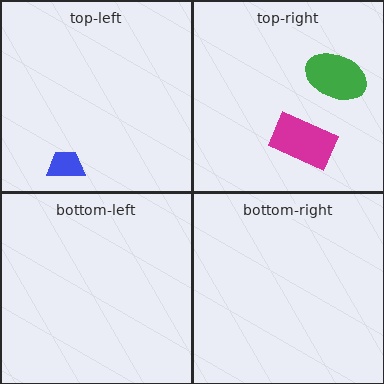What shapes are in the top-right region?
The magenta rectangle, the green ellipse.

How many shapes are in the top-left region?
1.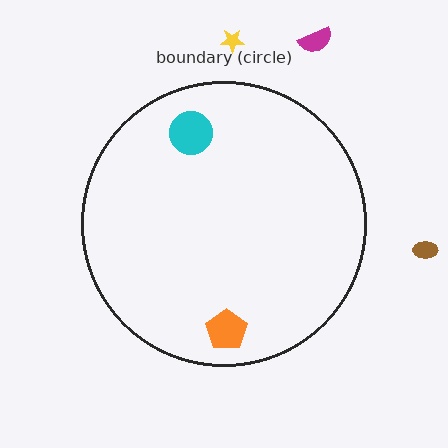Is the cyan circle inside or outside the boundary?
Inside.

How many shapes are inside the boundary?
2 inside, 3 outside.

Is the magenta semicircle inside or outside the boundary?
Outside.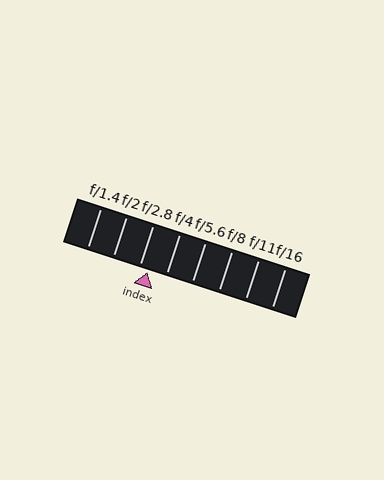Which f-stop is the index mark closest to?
The index mark is closest to f/2.8.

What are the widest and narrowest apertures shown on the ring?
The widest aperture shown is f/1.4 and the narrowest is f/16.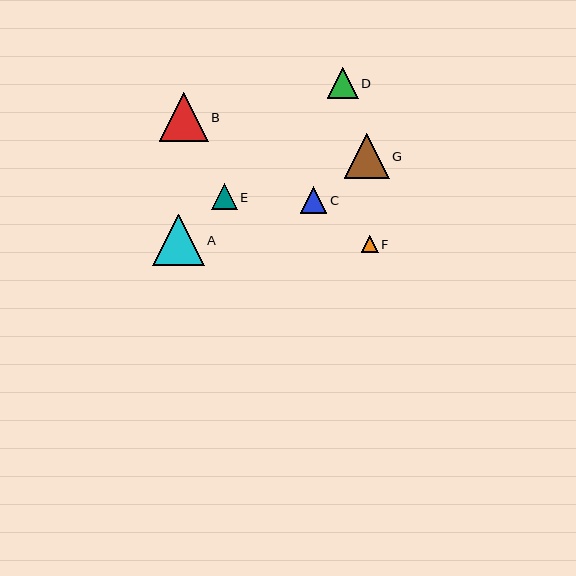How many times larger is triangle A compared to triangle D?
Triangle A is approximately 1.7 times the size of triangle D.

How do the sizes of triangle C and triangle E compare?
Triangle C and triangle E are approximately the same size.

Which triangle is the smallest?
Triangle F is the smallest with a size of approximately 17 pixels.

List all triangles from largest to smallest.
From largest to smallest: A, B, G, D, C, E, F.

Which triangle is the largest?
Triangle A is the largest with a size of approximately 52 pixels.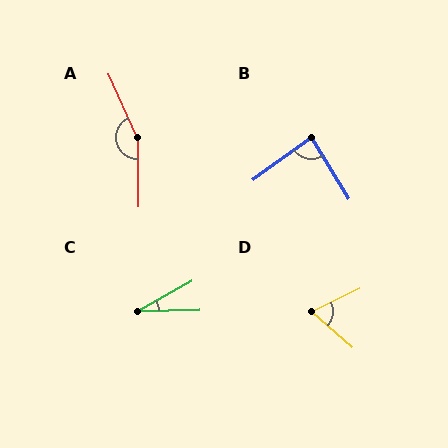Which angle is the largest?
A, at approximately 156 degrees.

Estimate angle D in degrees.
Approximately 67 degrees.